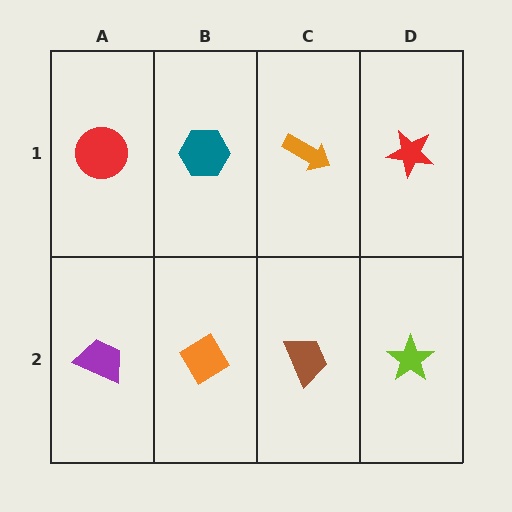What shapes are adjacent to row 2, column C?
An orange arrow (row 1, column C), an orange diamond (row 2, column B), a lime star (row 2, column D).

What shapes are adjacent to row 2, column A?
A red circle (row 1, column A), an orange diamond (row 2, column B).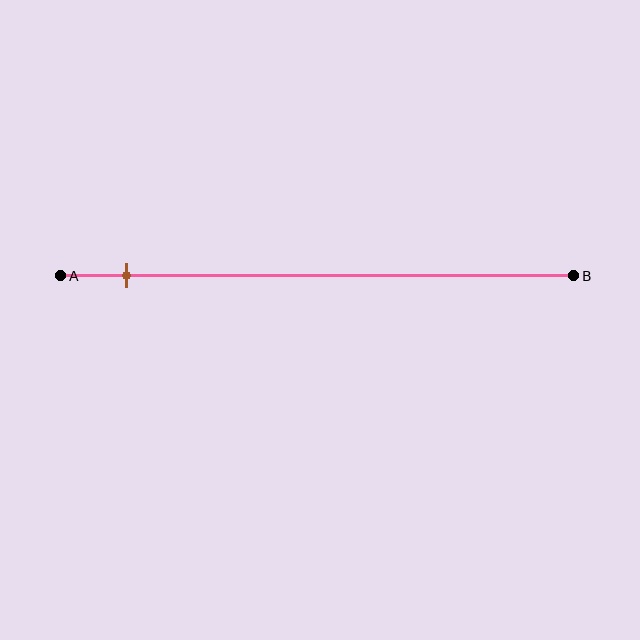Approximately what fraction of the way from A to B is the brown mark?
The brown mark is approximately 15% of the way from A to B.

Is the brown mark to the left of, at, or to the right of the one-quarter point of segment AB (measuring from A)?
The brown mark is to the left of the one-quarter point of segment AB.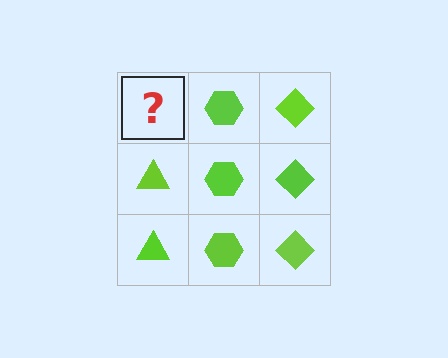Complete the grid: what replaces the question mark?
The question mark should be replaced with a lime triangle.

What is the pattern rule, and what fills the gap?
The rule is that each column has a consistent shape. The gap should be filled with a lime triangle.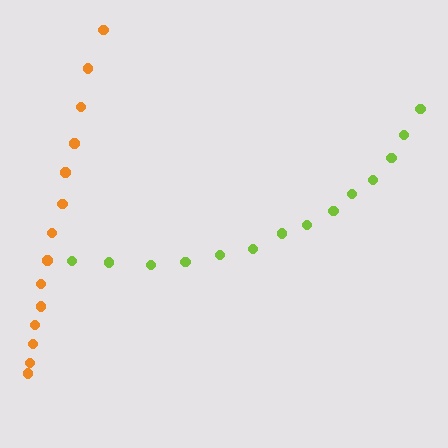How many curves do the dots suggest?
There are 2 distinct paths.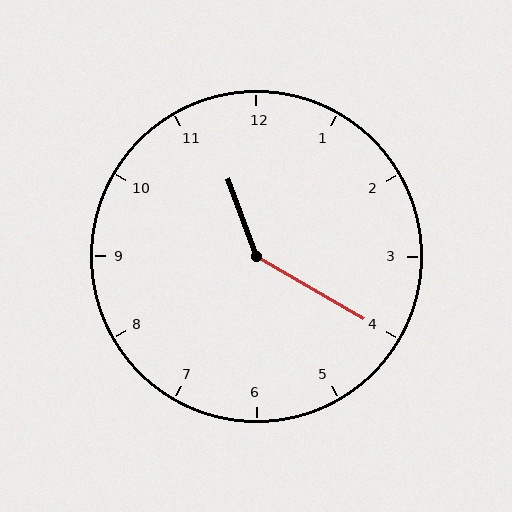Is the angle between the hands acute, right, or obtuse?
It is obtuse.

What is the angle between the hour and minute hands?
Approximately 140 degrees.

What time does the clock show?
11:20.